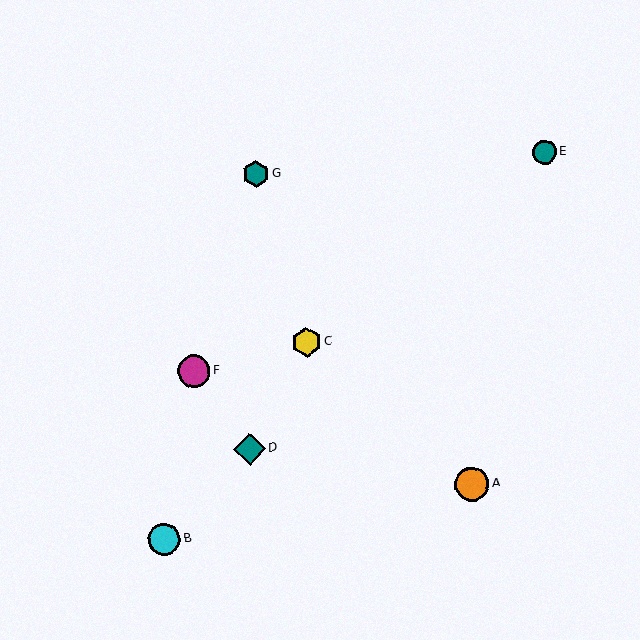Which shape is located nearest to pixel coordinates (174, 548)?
The cyan circle (labeled B) at (164, 539) is nearest to that location.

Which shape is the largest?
The orange circle (labeled A) is the largest.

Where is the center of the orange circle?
The center of the orange circle is at (472, 484).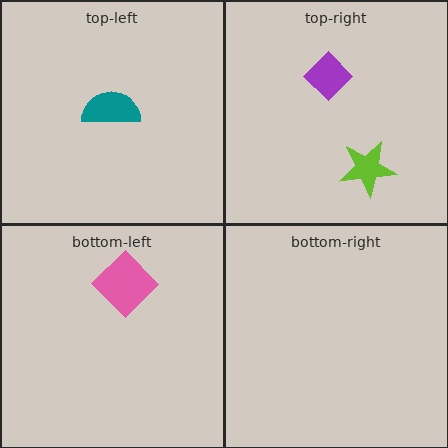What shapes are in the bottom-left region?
The pink diamond.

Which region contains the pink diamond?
The bottom-left region.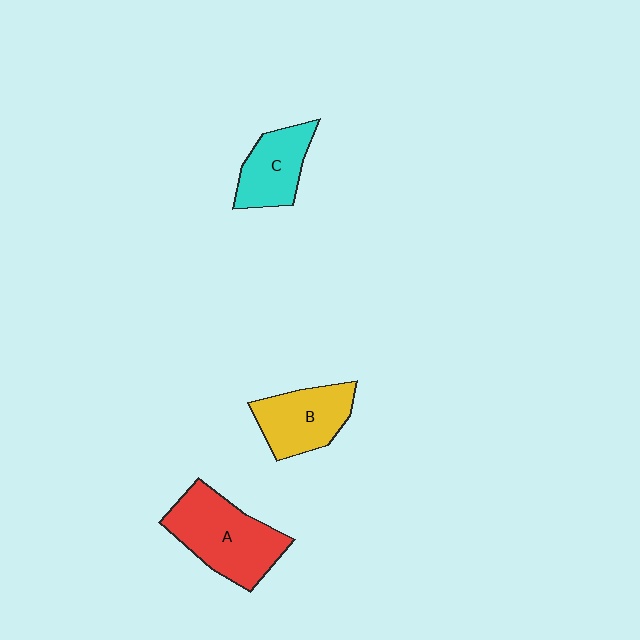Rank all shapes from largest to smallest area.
From largest to smallest: A (red), B (yellow), C (cyan).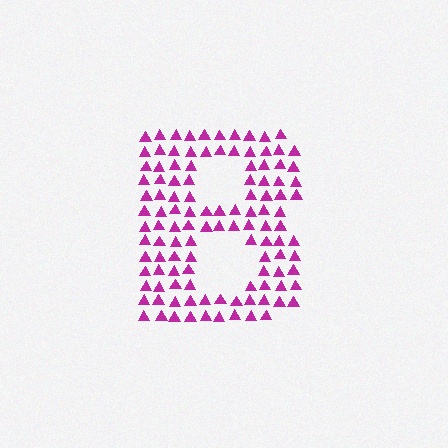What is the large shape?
The large shape is the letter B.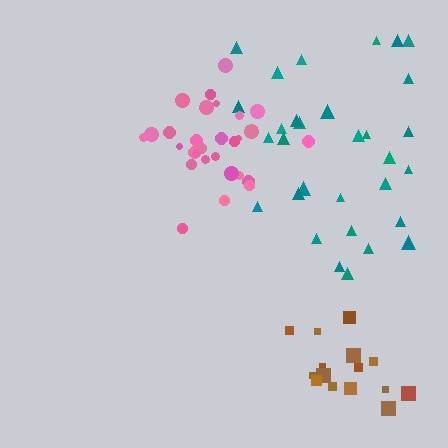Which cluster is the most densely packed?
Pink.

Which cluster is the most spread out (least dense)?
Teal.